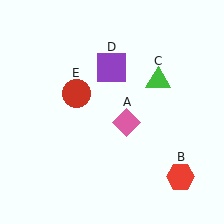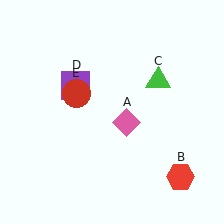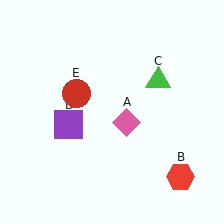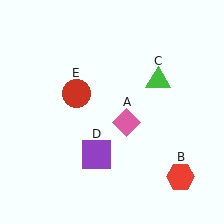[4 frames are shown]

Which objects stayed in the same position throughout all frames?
Pink diamond (object A) and red hexagon (object B) and green triangle (object C) and red circle (object E) remained stationary.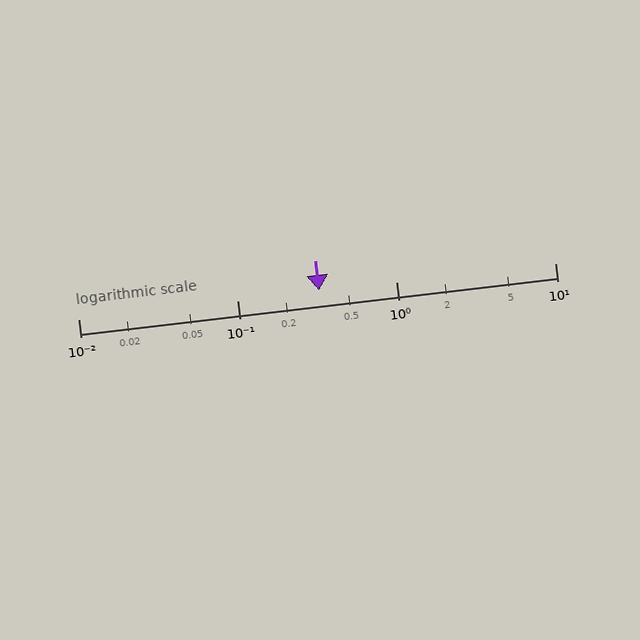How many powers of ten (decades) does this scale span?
The scale spans 3 decades, from 0.01 to 10.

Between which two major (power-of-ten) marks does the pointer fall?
The pointer is between 0.1 and 1.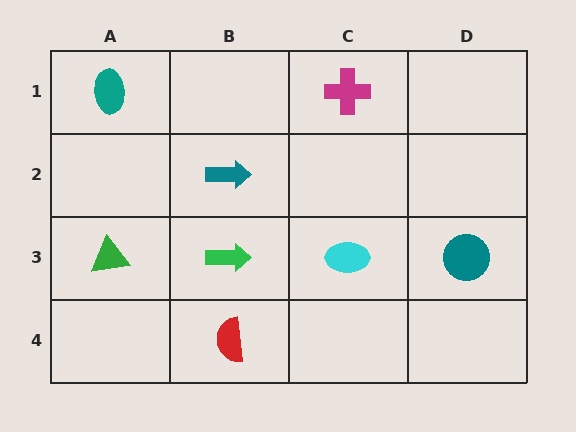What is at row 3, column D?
A teal circle.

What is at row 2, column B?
A teal arrow.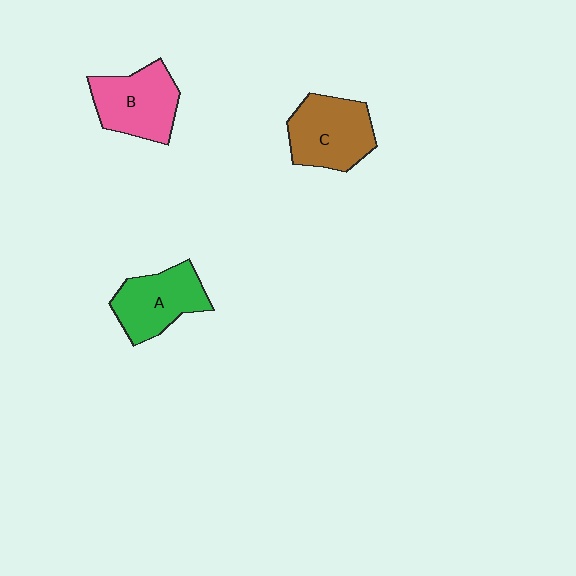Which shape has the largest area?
Shape C (brown).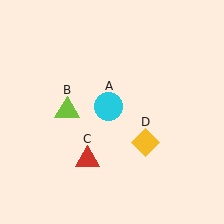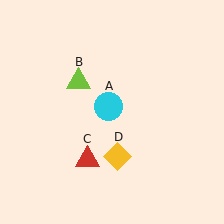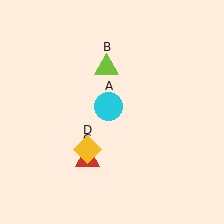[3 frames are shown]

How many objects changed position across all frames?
2 objects changed position: lime triangle (object B), yellow diamond (object D).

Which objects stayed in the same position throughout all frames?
Cyan circle (object A) and red triangle (object C) remained stationary.